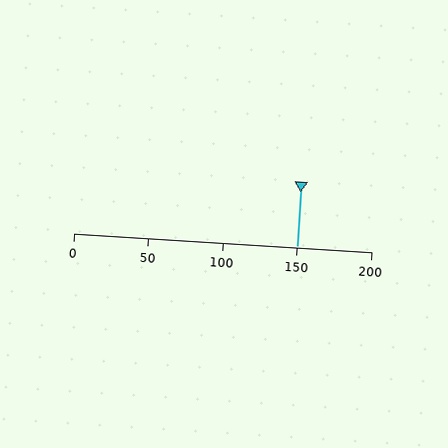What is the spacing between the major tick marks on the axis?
The major ticks are spaced 50 apart.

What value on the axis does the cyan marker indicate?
The marker indicates approximately 150.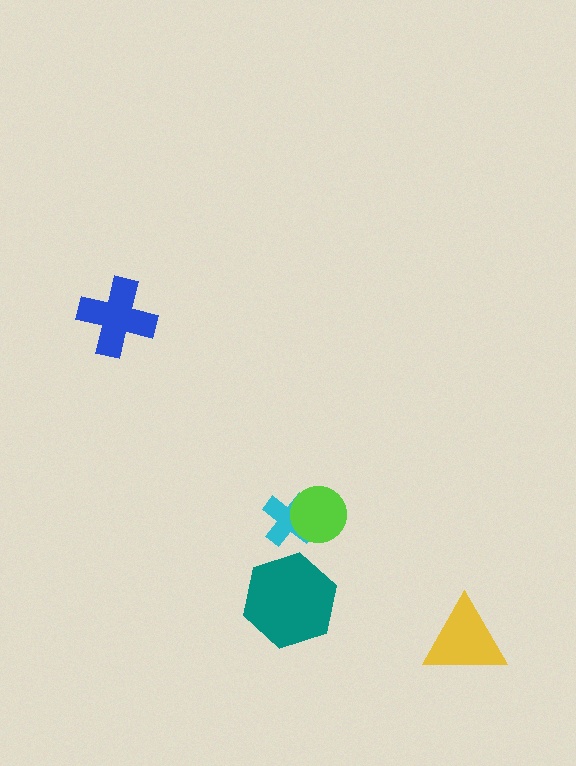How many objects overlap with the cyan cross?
1 object overlaps with the cyan cross.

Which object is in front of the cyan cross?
The lime circle is in front of the cyan cross.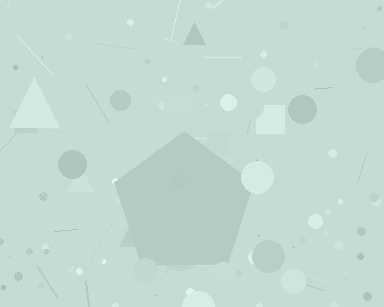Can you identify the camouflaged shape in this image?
The camouflaged shape is a pentagon.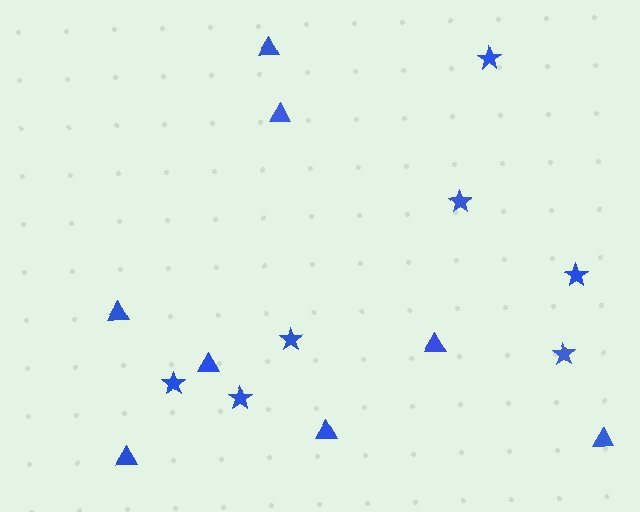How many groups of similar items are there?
There are 2 groups: one group of triangles (8) and one group of stars (7).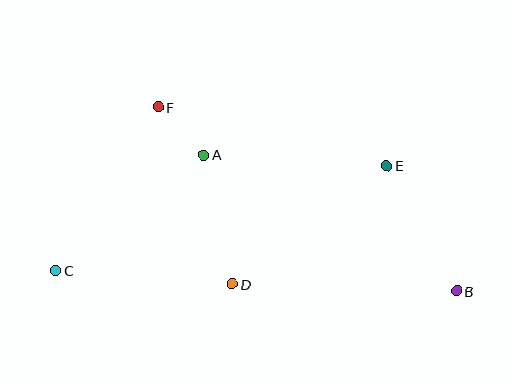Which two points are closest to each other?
Points A and F are closest to each other.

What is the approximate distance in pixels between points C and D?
The distance between C and D is approximately 177 pixels.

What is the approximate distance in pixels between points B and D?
The distance between B and D is approximately 225 pixels.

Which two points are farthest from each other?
Points B and C are farthest from each other.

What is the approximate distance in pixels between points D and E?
The distance between D and E is approximately 194 pixels.